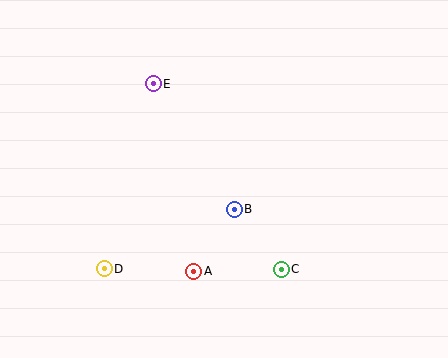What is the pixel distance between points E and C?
The distance between E and C is 225 pixels.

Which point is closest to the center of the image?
Point B at (234, 209) is closest to the center.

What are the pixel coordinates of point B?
Point B is at (234, 209).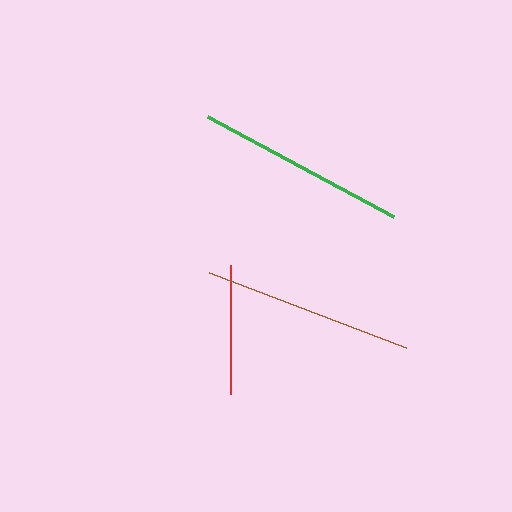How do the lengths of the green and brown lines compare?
The green and brown lines are approximately the same length.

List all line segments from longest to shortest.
From longest to shortest: green, brown, red.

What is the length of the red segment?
The red segment is approximately 129 pixels long.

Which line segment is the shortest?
The red line is the shortest at approximately 129 pixels.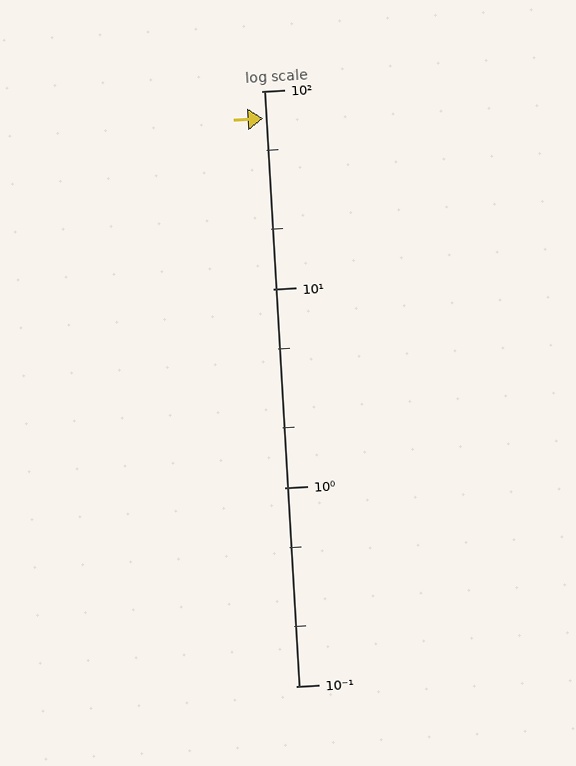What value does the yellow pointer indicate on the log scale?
The pointer indicates approximately 73.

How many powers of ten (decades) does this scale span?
The scale spans 3 decades, from 0.1 to 100.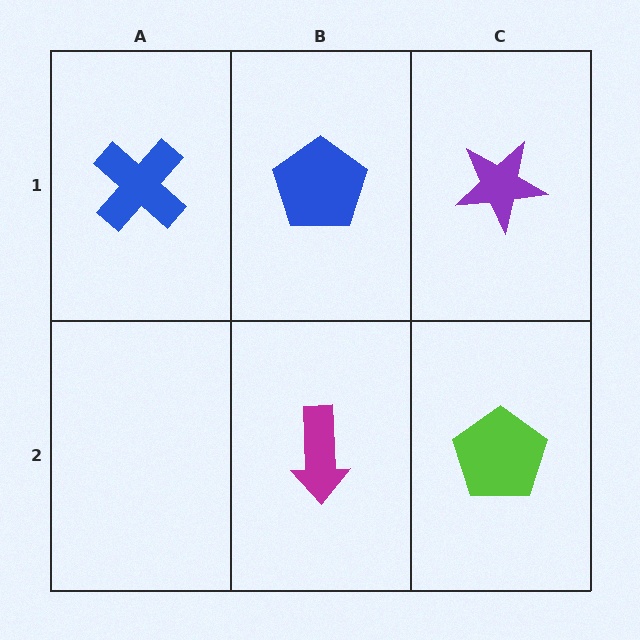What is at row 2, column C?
A lime pentagon.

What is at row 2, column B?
A magenta arrow.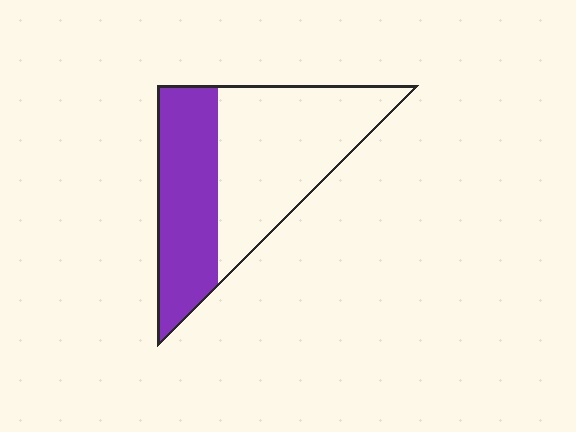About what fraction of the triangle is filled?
About two fifths (2/5).